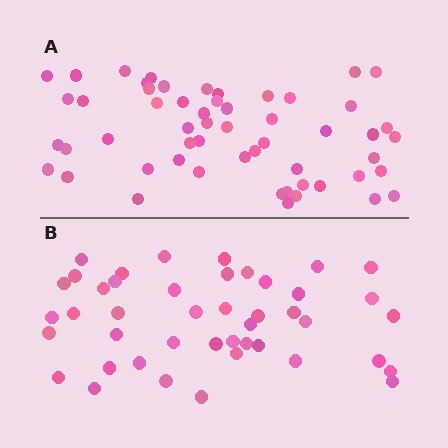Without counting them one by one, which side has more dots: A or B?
Region A (the top region) has more dots.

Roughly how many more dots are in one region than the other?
Region A has roughly 12 or so more dots than region B.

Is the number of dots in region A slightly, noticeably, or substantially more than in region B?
Region A has noticeably more, but not dramatically so. The ratio is roughly 1.2 to 1.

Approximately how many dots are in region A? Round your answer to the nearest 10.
About 60 dots. (The exact count is 55, which rounds to 60.)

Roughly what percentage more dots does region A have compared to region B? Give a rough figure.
About 25% more.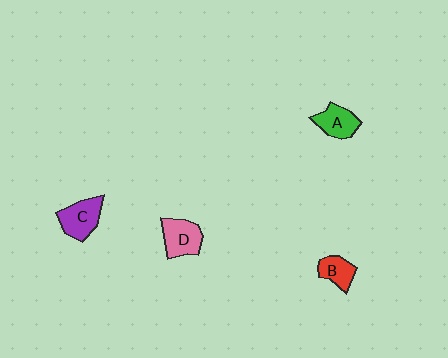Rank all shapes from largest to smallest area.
From largest to smallest: C (purple), D (pink), A (green), B (red).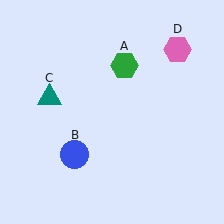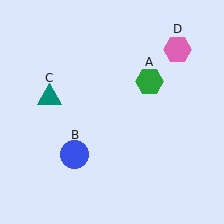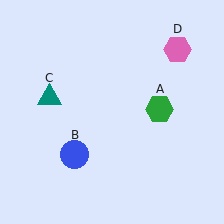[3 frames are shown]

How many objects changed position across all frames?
1 object changed position: green hexagon (object A).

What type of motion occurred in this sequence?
The green hexagon (object A) rotated clockwise around the center of the scene.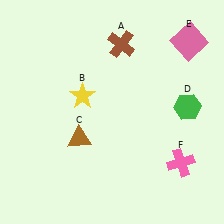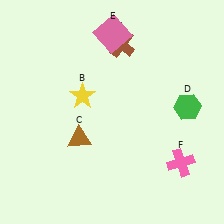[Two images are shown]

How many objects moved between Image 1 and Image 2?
1 object moved between the two images.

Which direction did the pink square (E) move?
The pink square (E) moved left.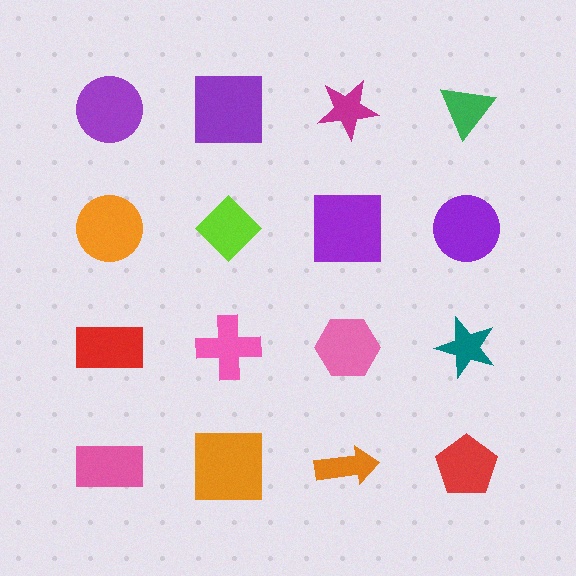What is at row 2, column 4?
A purple circle.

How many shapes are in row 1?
4 shapes.